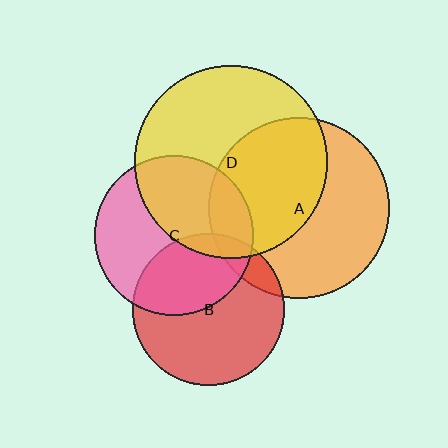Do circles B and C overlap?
Yes.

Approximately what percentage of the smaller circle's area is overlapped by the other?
Approximately 40%.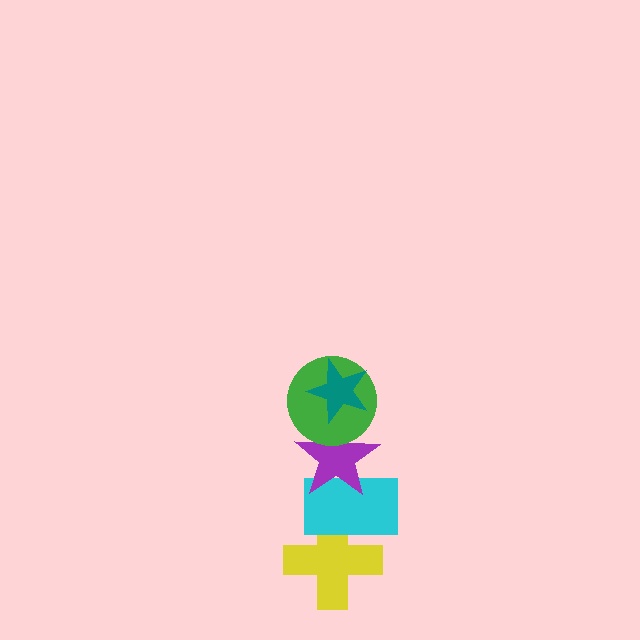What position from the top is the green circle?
The green circle is 2nd from the top.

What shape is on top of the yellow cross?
The cyan rectangle is on top of the yellow cross.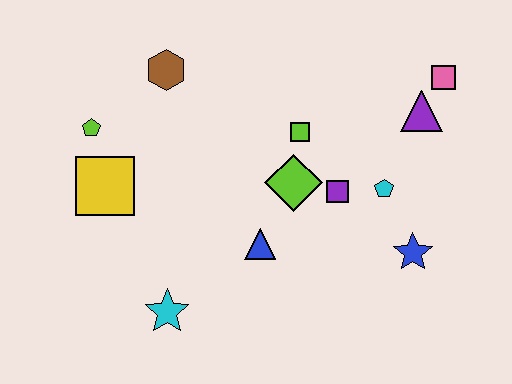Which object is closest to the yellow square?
The lime pentagon is closest to the yellow square.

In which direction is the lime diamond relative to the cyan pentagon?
The lime diamond is to the left of the cyan pentagon.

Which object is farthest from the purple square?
The lime pentagon is farthest from the purple square.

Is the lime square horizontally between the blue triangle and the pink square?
Yes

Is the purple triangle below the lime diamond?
No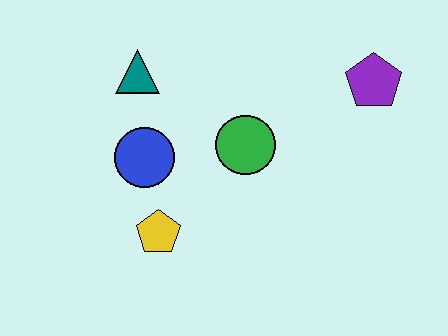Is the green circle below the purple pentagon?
Yes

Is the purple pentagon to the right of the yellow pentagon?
Yes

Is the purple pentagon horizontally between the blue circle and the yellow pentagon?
No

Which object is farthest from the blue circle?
The purple pentagon is farthest from the blue circle.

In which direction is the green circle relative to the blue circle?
The green circle is to the right of the blue circle.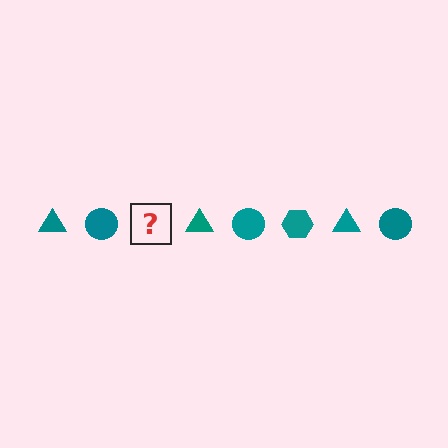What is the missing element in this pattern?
The missing element is a teal hexagon.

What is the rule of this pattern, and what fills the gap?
The rule is that the pattern cycles through triangle, circle, hexagon shapes in teal. The gap should be filled with a teal hexagon.